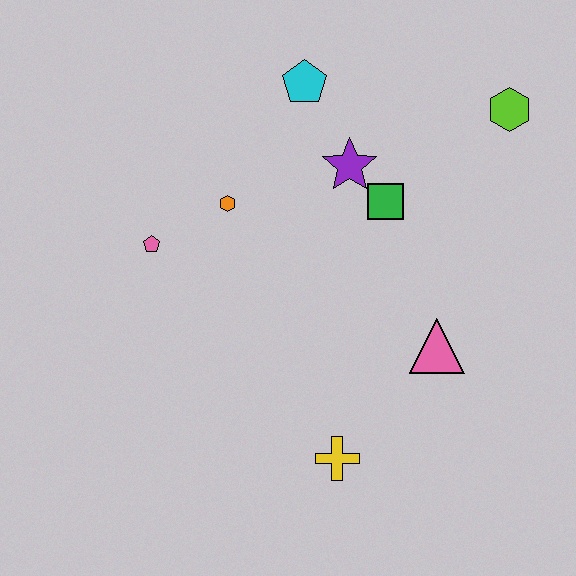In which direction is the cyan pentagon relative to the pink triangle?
The cyan pentagon is above the pink triangle.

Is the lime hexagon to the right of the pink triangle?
Yes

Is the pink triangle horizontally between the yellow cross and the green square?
No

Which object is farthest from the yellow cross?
The lime hexagon is farthest from the yellow cross.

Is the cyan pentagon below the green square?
No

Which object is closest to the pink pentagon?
The orange hexagon is closest to the pink pentagon.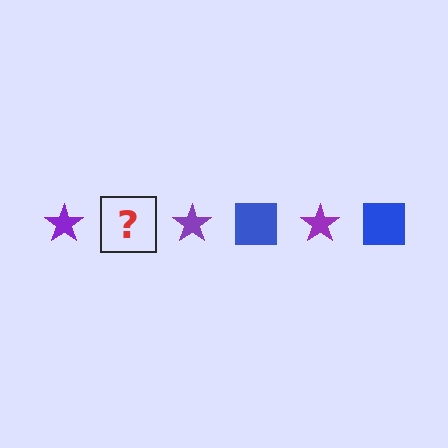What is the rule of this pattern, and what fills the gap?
The rule is that the pattern alternates between purple star and blue square. The gap should be filled with a blue square.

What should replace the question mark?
The question mark should be replaced with a blue square.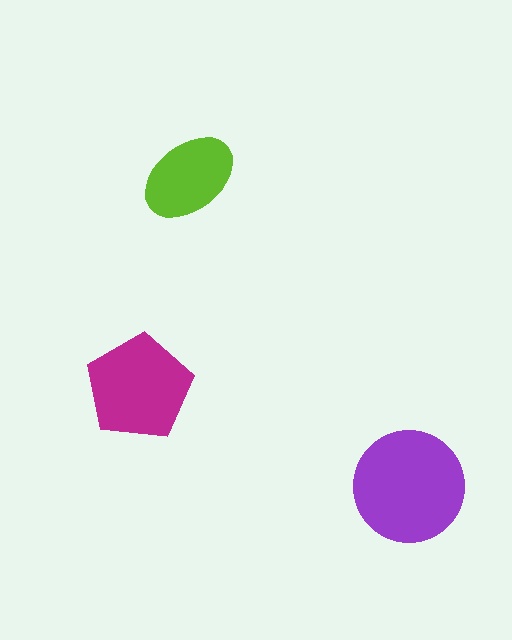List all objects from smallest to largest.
The lime ellipse, the magenta pentagon, the purple circle.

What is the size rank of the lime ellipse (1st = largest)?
3rd.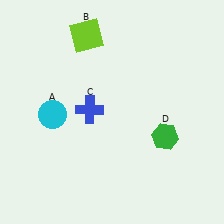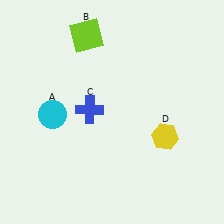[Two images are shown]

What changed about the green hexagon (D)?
In Image 1, D is green. In Image 2, it changed to yellow.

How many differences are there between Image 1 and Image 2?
There is 1 difference between the two images.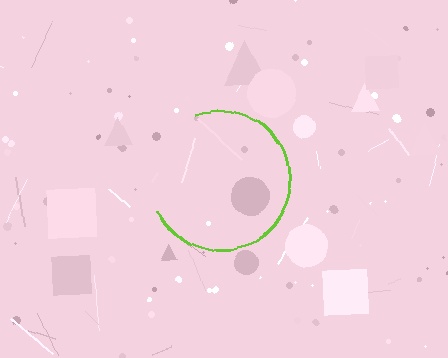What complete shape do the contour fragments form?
The contour fragments form a circle.